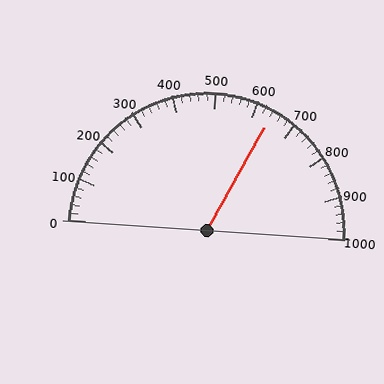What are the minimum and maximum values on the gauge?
The gauge ranges from 0 to 1000.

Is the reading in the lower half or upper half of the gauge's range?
The reading is in the upper half of the range (0 to 1000).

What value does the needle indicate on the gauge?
The needle indicates approximately 640.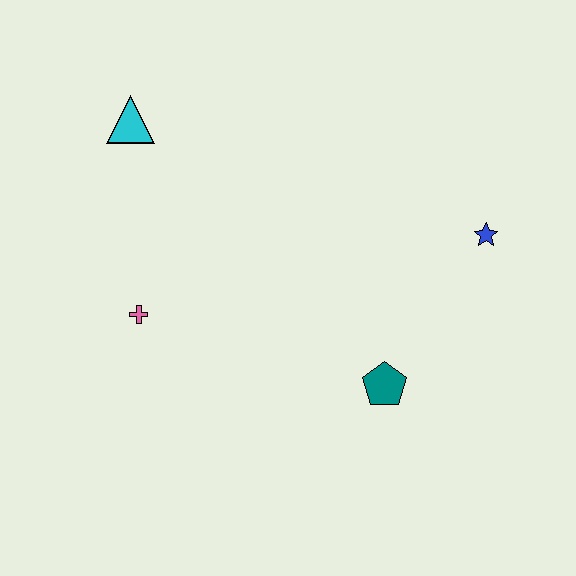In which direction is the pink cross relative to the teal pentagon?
The pink cross is to the left of the teal pentagon.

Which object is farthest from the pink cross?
The blue star is farthest from the pink cross.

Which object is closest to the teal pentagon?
The blue star is closest to the teal pentagon.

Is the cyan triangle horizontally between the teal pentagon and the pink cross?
No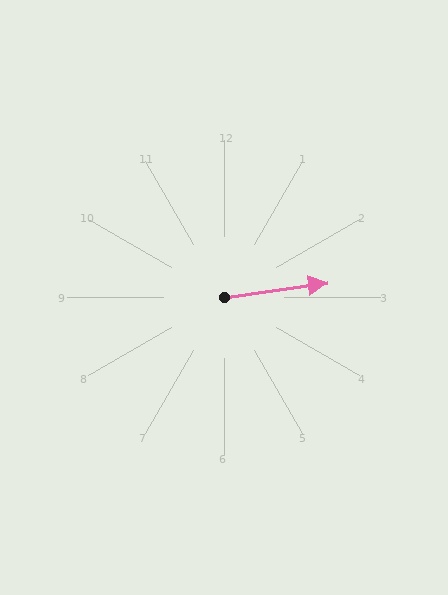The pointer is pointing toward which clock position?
Roughly 3 o'clock.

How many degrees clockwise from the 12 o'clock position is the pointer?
Approximately 82 degrees.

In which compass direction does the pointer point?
East.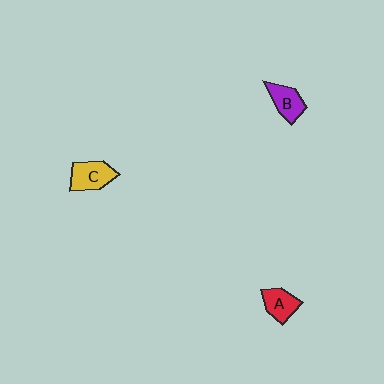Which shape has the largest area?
Shape C (yellow).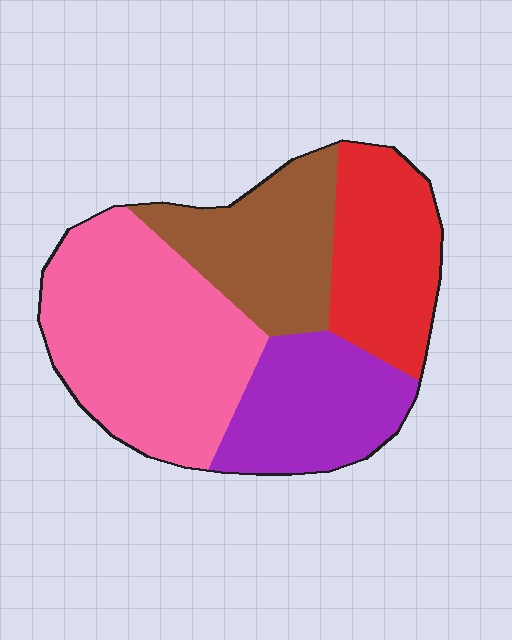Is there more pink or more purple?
Pink.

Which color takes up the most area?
Pink, at roughly 40%.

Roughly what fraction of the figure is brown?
Brown covers about 20% of the figure.